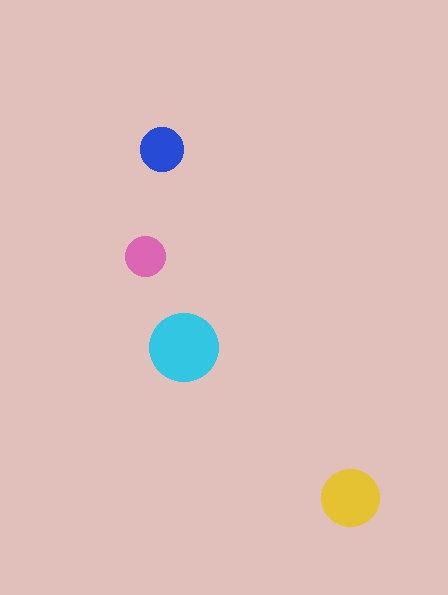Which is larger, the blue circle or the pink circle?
The blue one.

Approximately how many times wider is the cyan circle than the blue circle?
About 1.5 times wider.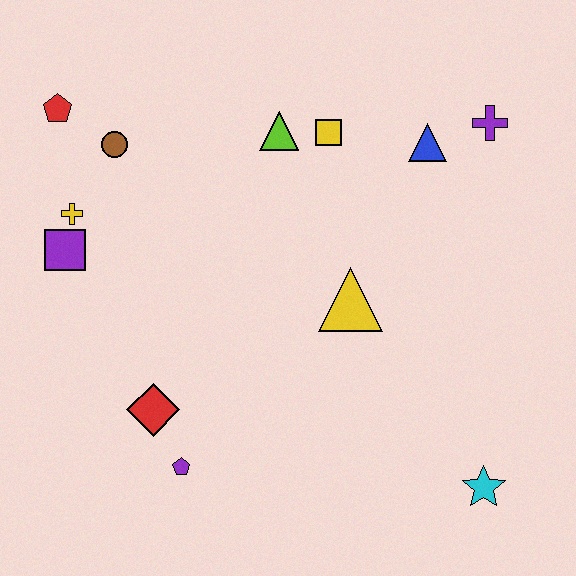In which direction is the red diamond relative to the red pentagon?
The red diamond is below the red pentagon.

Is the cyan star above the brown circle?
No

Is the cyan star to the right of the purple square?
Yes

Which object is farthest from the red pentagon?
The cyan star is farthest from the red pentagon.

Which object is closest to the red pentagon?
The brown circle is closest to the red pentagon.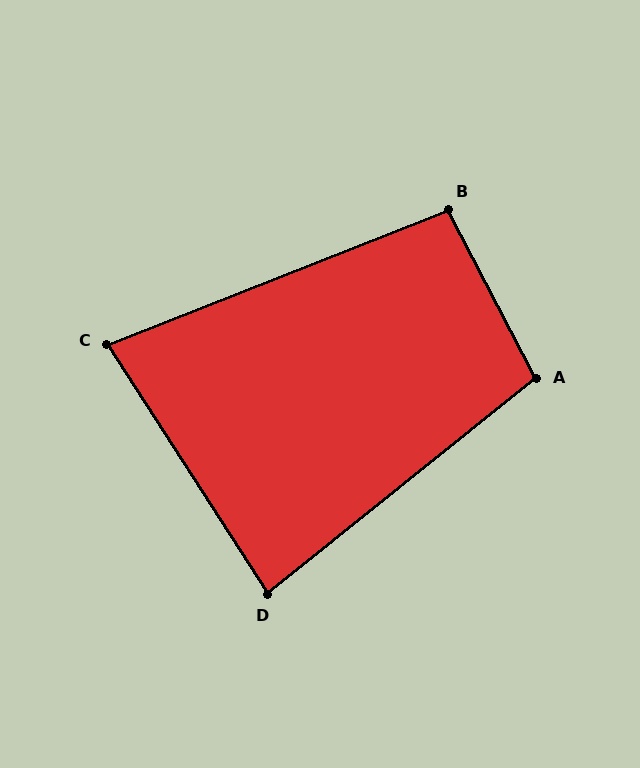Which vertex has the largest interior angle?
A, at approximately 101 degrees.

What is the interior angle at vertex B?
Approximately 96 degrees (obtuse).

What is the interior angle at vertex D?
Approximately 84 degrees (acute).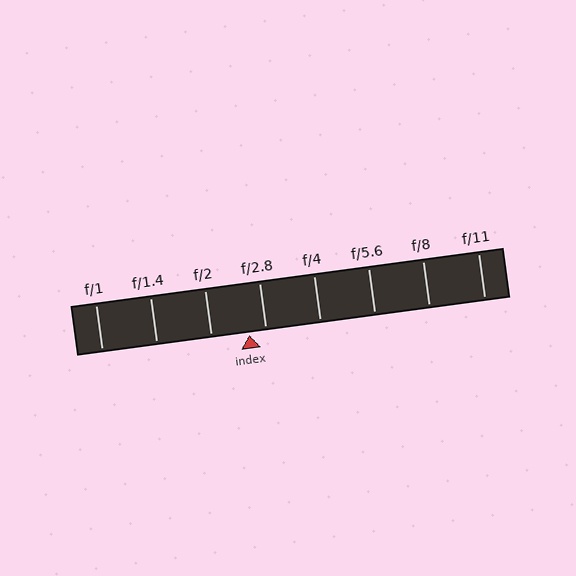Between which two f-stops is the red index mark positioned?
The index mark is between f/2 and f/2.8.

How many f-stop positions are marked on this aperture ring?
There are 8 f-stop positions marked.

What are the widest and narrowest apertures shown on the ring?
The widest aperture shown is f/1 and the narrowest is f/11.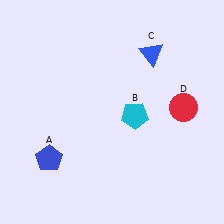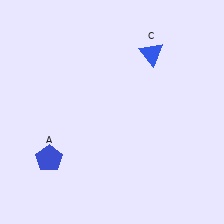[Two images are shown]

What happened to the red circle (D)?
The red circle (D) was removed in Image 2. It was in the top-right area of Image 1.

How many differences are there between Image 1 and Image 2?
There are 2 differences between the two images.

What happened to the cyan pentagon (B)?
The cyan pentagon (B) was removed in Image 2. It was in the bottom-right area of Image 1.